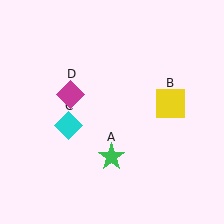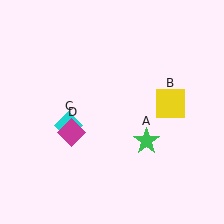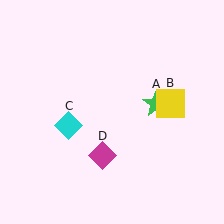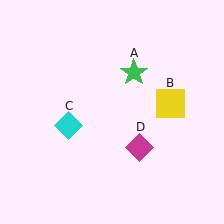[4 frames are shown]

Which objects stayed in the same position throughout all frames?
Yellow square (object B) and cyan diamond (object C) remained stationary.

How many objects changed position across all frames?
2 objects changed position: green star (object A), magenta diamond (object D).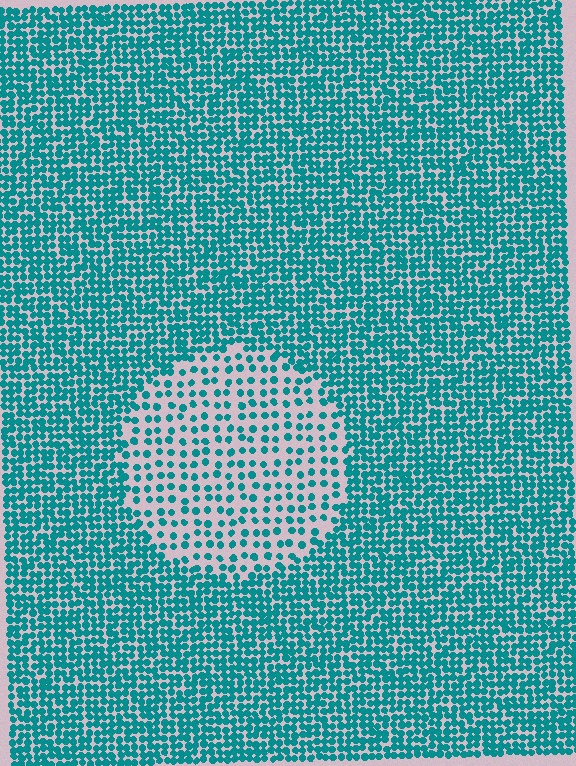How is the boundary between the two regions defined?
The boundary is defined by a change in element density (approximately 2.4x ratio). All elements are the same color, size, and shape.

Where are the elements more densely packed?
The elements are more densely packed outside the circle boundary.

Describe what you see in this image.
The image contains small teal elements arranged at two different densities. A circle-shaped region is visible where the elements are less densely packed than the surrounding area.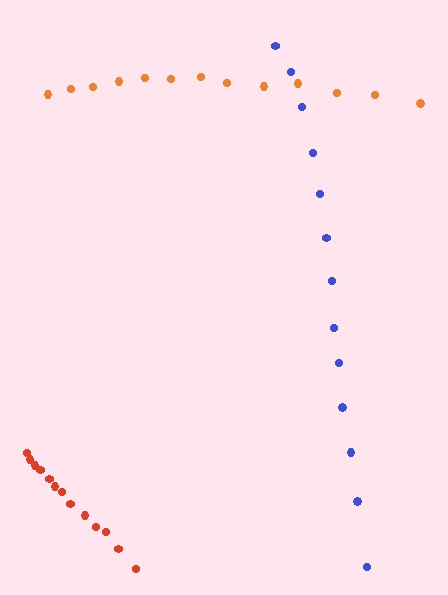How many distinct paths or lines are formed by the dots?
There are 3 distinct paths.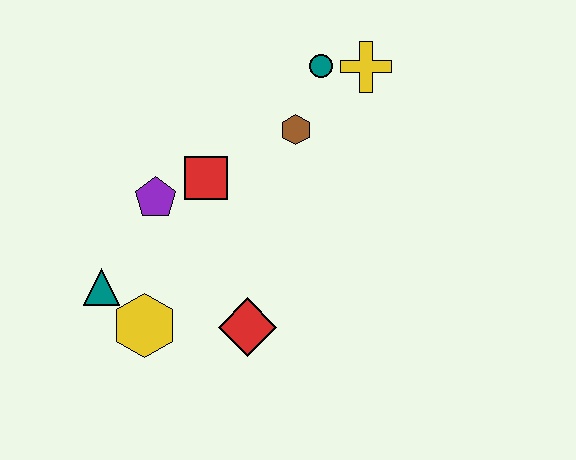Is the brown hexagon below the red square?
No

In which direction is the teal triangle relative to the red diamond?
The teal triangle is to the left of the red diamond.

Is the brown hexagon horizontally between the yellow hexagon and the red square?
No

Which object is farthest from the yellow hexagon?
The yellow cross is farthest from the yellow hexagon.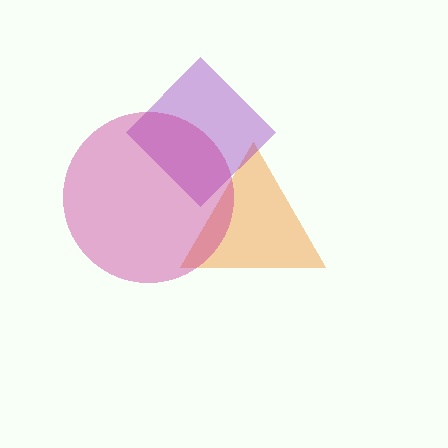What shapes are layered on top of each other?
The layered shapes are: an orange triangle, a purple diamond, a magenta circle.